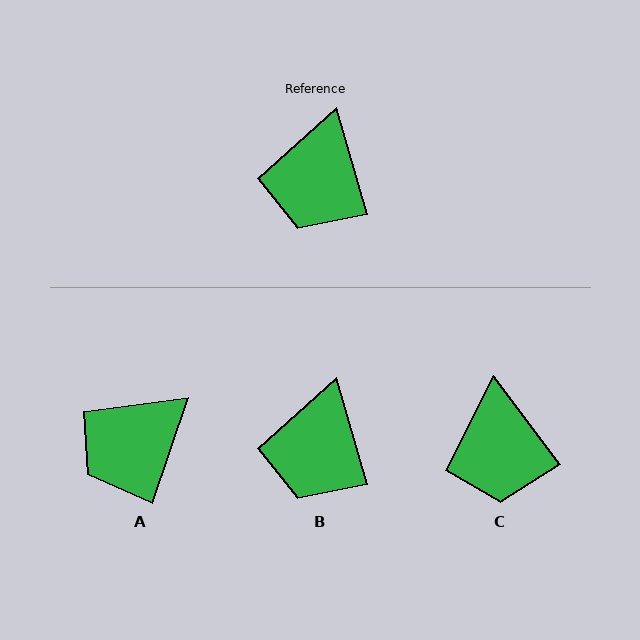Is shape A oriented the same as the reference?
No, it is off by about 35 degrees.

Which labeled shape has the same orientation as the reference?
B.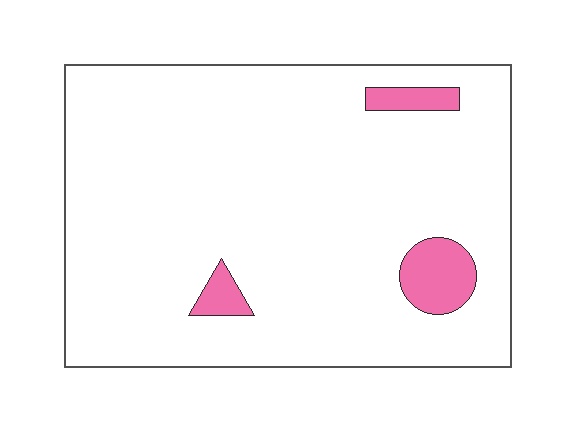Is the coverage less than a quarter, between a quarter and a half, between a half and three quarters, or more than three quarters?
Less than a quarter.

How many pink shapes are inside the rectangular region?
3.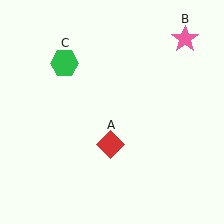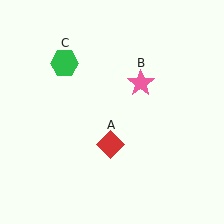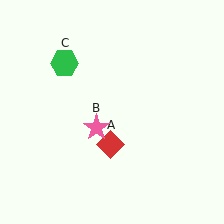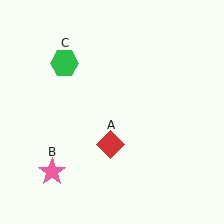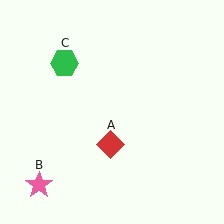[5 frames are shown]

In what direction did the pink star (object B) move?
The pink star (object B) moved down and to the left.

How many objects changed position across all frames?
1 object changed position: pink star (object B).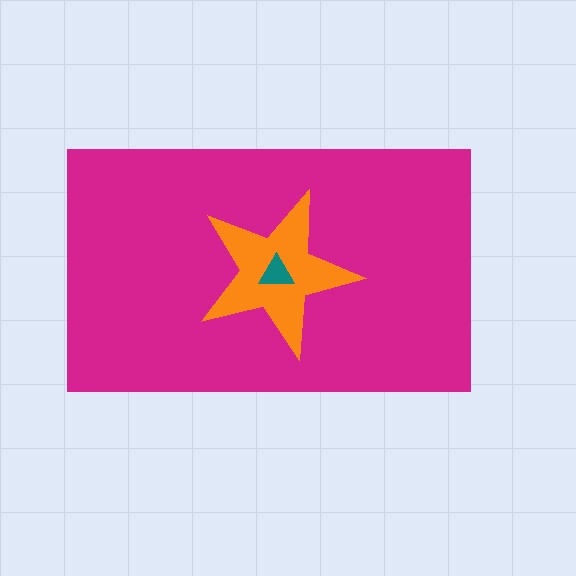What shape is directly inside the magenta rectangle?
The orange star.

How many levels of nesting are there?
3.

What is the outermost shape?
The magenta rectangle.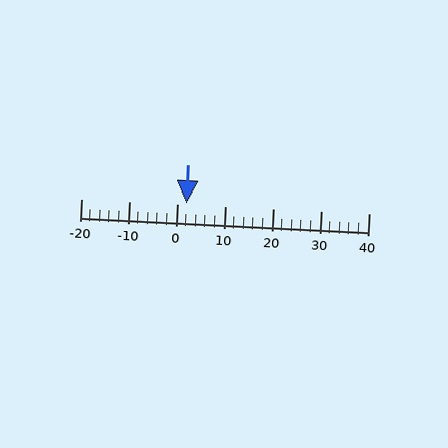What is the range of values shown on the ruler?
The ruler shows values from -20 to 40.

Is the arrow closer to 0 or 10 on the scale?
The arrow is closer to 0.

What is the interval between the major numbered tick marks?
The major tick marks are spaced 10 units apart.